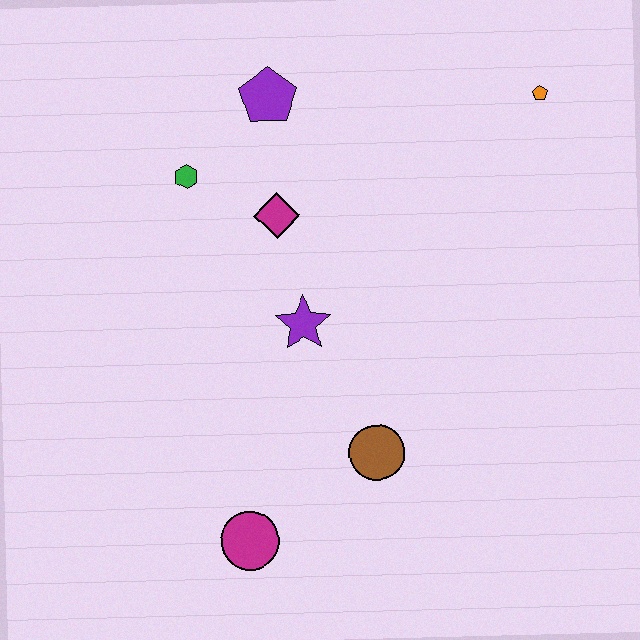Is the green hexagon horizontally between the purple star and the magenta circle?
No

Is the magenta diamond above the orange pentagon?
No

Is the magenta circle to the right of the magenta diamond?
No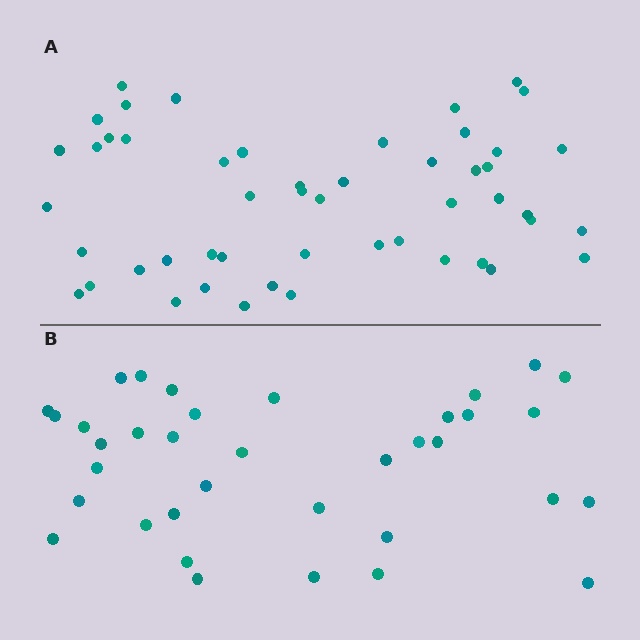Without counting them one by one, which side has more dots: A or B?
Region A (the top region) has more dots.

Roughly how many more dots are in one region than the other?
Region A has approximately 15 more dots than region B.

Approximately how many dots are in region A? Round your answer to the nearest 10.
About 50 dots.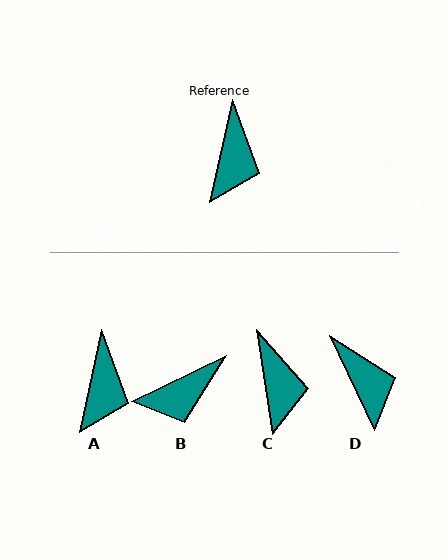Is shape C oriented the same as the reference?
No, it is off by about 21 degrees.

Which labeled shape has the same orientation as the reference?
A.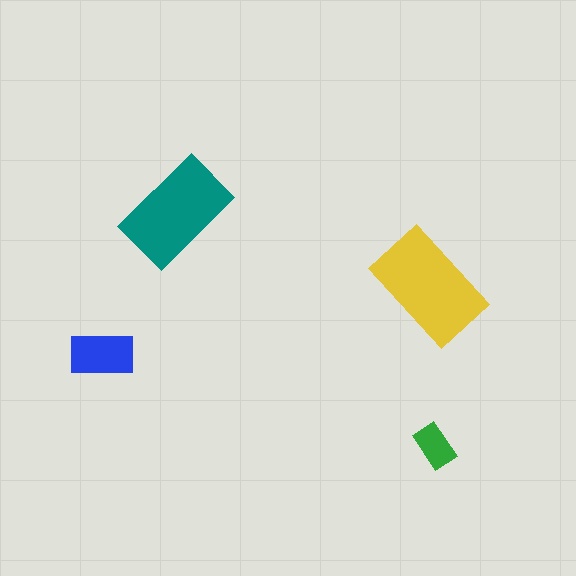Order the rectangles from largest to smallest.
the yellow one, the teal one, the blue one, the green one.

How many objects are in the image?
There are 4 objects in the image.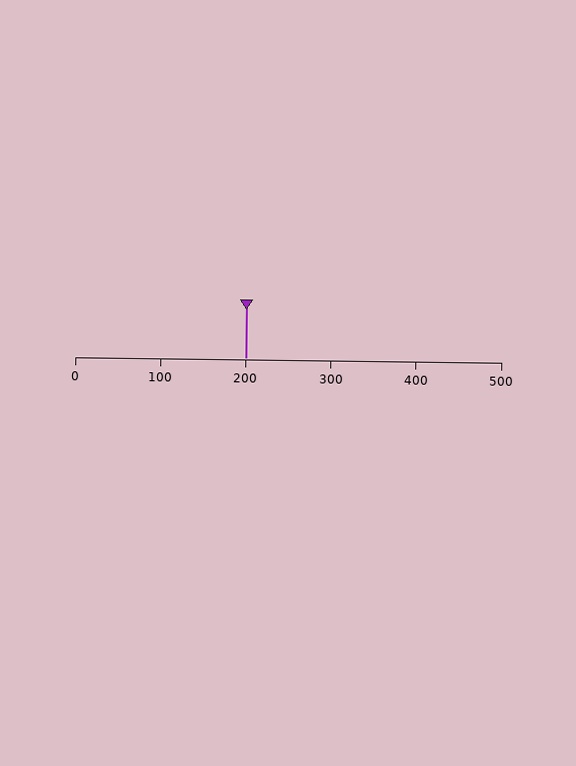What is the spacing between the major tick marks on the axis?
The major ticks are spaced 100 apart.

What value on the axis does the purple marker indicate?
The marker indicates approximately 200.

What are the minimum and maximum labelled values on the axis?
The axis runs from 0 to 500.